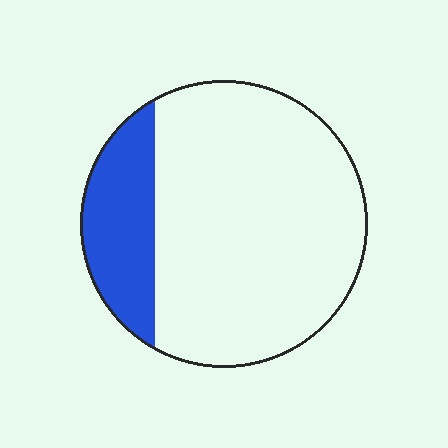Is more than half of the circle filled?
No.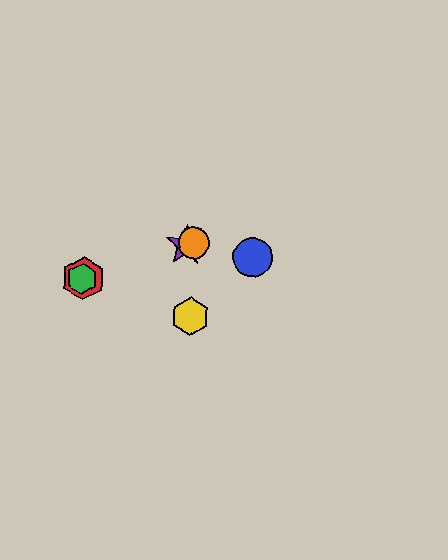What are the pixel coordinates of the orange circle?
The orange circle is at (194, 243).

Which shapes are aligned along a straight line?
The red hexagon, the green hexagon, the purple star, the orange circle are aligned along a straight line.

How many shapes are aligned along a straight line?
4 shapes (the red hexagon, the green hexagon, the purple star, the orange circle) are aligned along a straight line.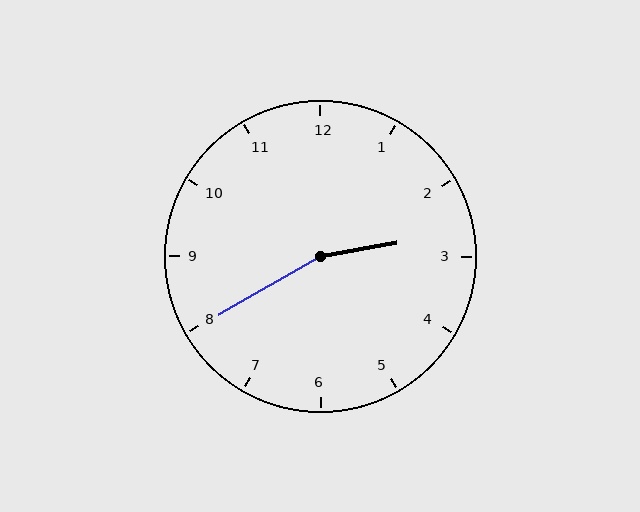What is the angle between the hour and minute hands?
Approximately 160 degrees.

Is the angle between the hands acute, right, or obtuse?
It is obtuse.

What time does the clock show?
2:40.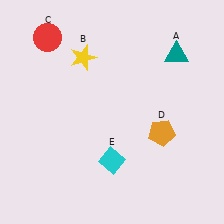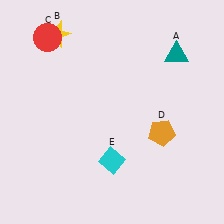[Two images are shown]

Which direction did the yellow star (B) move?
The yellow star (B) moved left.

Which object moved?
The yellow star (B) moved left.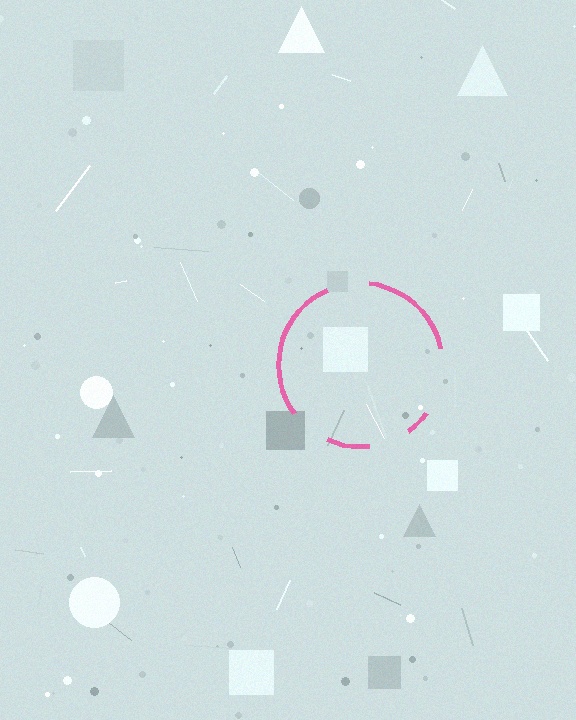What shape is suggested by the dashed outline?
The dashed outline suggests a circle.